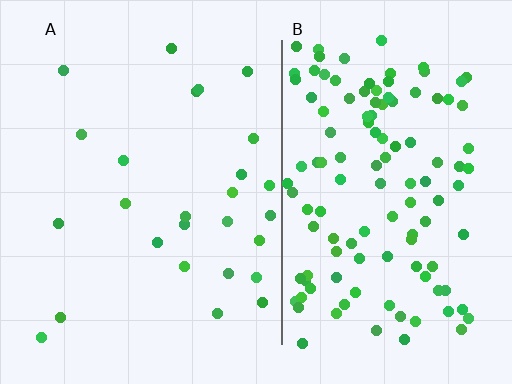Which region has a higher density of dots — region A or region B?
B (the right).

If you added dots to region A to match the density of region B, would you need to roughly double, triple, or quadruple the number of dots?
Approximately quadruple.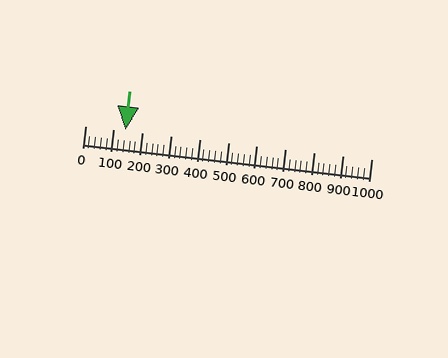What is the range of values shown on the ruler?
The ruler shows values from 0 to 1000.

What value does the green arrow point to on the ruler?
The green arrow points to approximately 139.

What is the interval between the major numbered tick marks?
The major tick marks are spaced 100 units apart.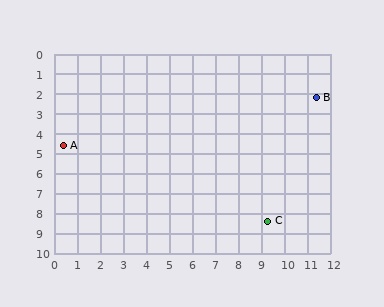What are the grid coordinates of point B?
Point B is at approximately (11.4, 2.2).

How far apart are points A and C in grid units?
Points A and C are about 9.7 grid units apart.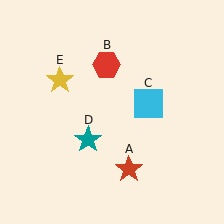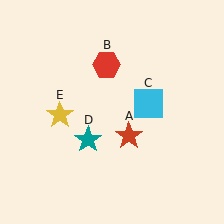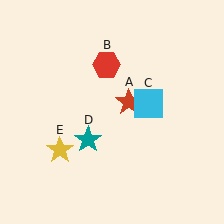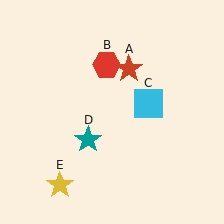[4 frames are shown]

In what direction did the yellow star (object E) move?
The yellow star (object E) moved down.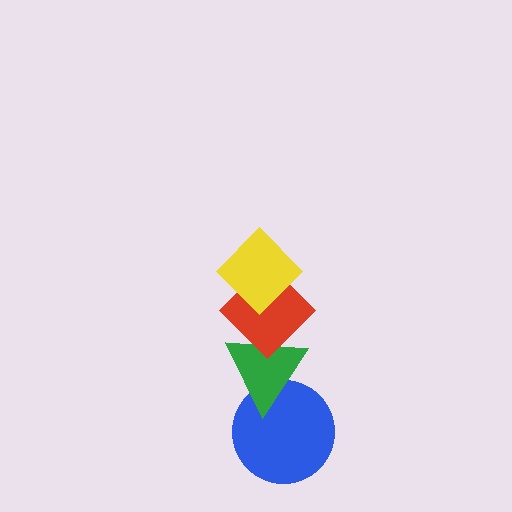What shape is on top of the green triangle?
The red diamond is on top of the green triangle.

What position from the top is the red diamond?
The red diamond is 2nd from the top.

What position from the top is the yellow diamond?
The yellow diamond is 1st from the top.